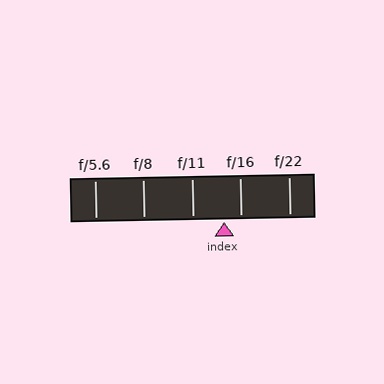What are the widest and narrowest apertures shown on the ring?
The widest aperture shown is f/5.6 and the narrowest is f/22.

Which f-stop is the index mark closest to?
The index mark is closest to f/16.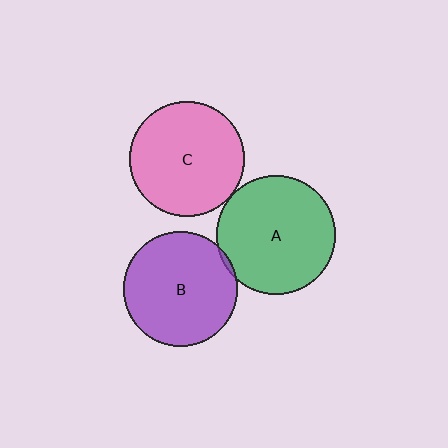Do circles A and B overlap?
Yes.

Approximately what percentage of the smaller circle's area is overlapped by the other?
Approximately 5%.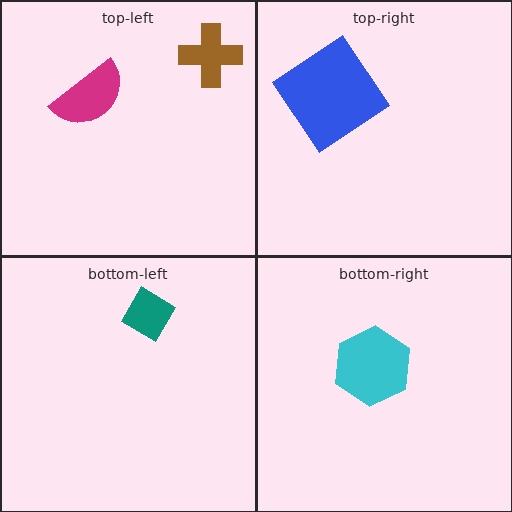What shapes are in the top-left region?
The brown cross, the magenta semicircle.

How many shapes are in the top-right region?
1.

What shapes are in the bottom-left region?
The teal diamond.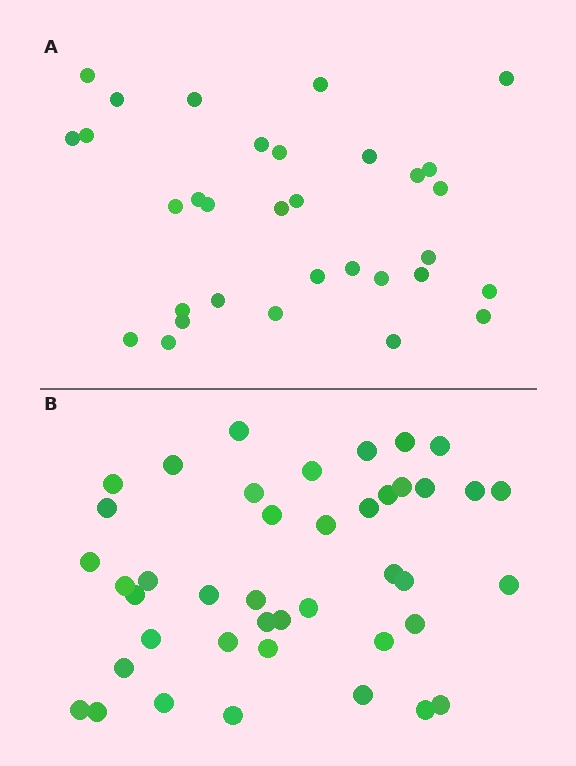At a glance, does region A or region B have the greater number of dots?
Region B (the bottom region) has more dots.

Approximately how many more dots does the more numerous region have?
Region B has roughly 10 or so more dots than region A.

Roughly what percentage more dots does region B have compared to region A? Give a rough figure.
About 30% more.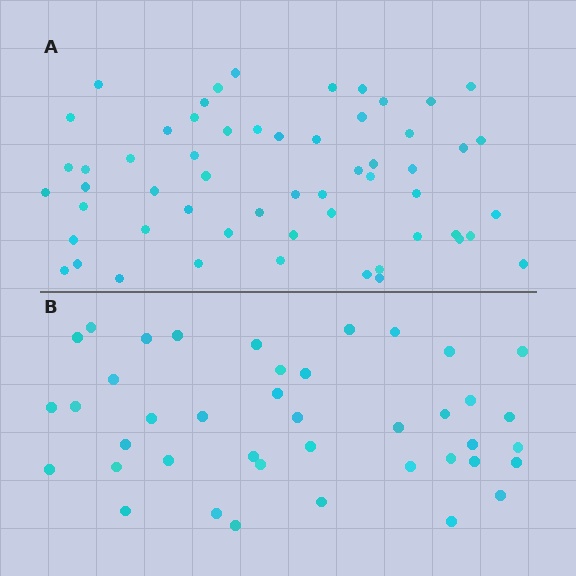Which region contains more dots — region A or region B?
Region A (the top region) has more dots.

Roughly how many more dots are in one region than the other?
Region A has approximately 15 more dots than region B.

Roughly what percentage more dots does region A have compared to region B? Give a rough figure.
About 40% more.